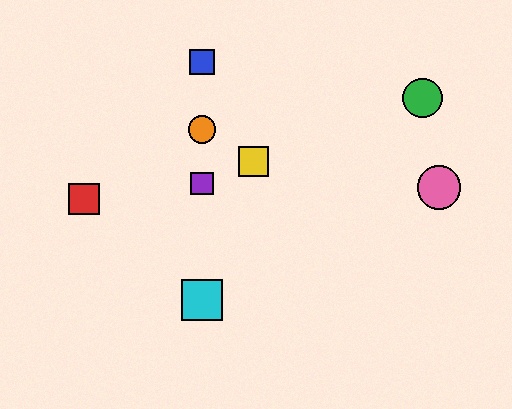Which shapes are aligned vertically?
The blue square, the purple square, the orange circle, the cyan square are aligned vertically.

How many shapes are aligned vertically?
4 shapes (the blue square, the purple square, the orange circle, the cyan square) are aligned vertically.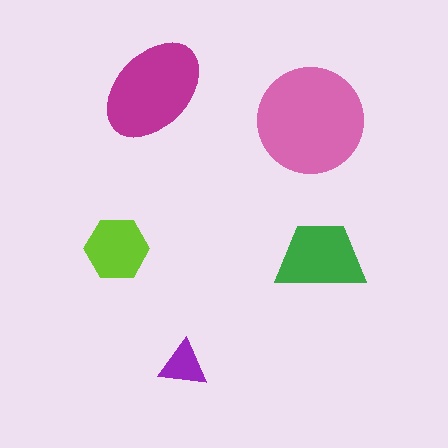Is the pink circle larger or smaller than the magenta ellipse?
Larger.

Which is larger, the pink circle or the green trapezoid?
The pink circle.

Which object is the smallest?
The purple triangle.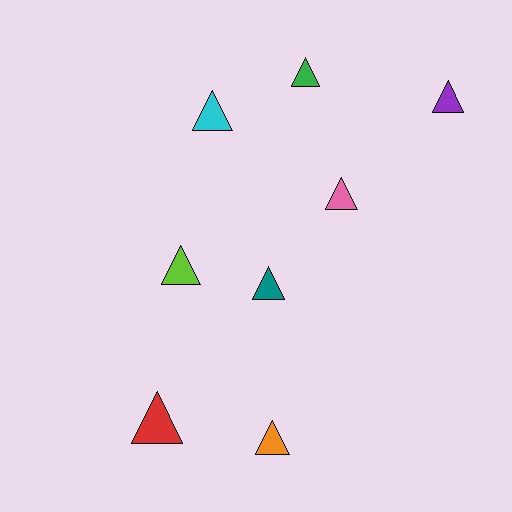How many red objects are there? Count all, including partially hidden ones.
There is 1 red object.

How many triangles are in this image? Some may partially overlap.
There are 8 triangles.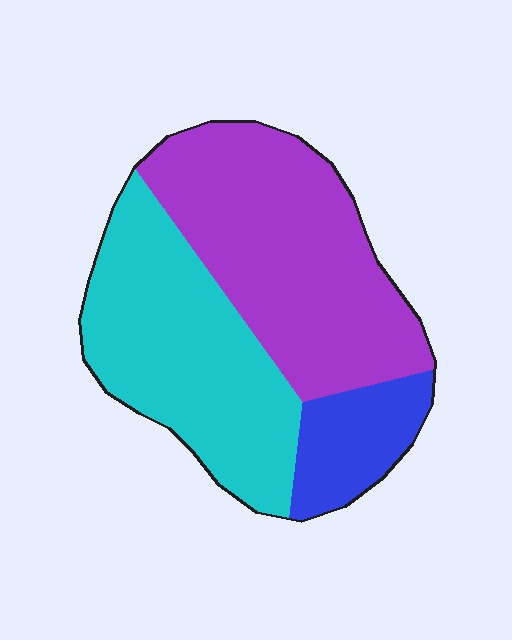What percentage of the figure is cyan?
Cyan takes up between a quarter and a half of the figure.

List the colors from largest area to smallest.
From largest to smallest: purple, cyan, blue.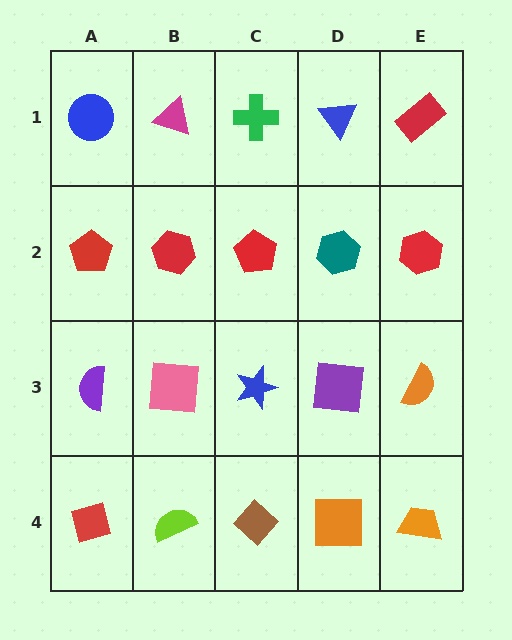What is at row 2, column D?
A teal hexagon.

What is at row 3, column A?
A purple semicircle.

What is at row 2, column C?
A red pentagon.